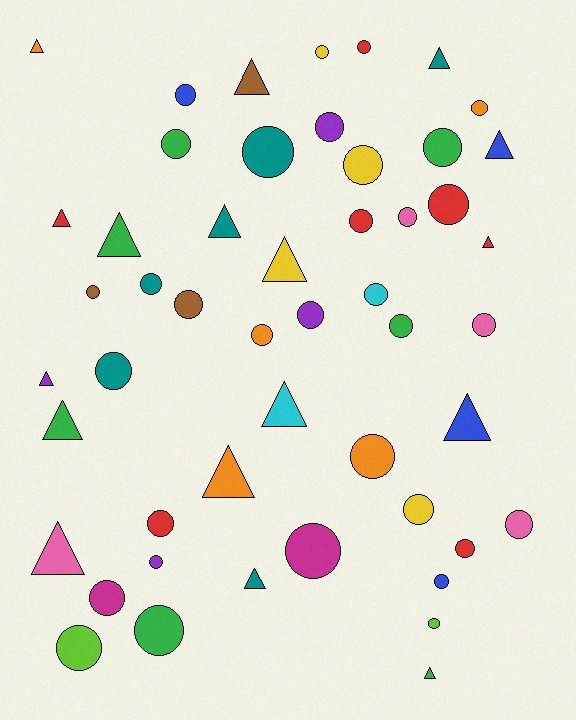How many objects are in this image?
There are 50 objects.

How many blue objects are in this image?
There are 4 blue objects.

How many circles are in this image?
There are 33 circles.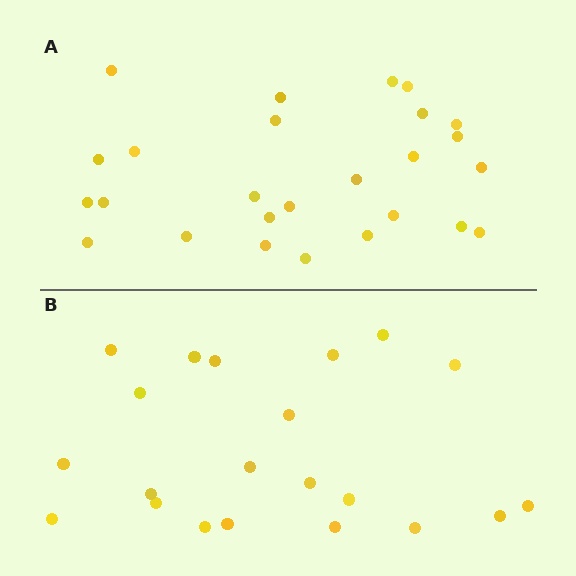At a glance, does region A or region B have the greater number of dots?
Region A (the top region) has more dots.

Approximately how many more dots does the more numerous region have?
Region A has about 5 more dots than region B.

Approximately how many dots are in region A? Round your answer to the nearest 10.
About 30 dots. (The exact count is 26, which rounds to 30.)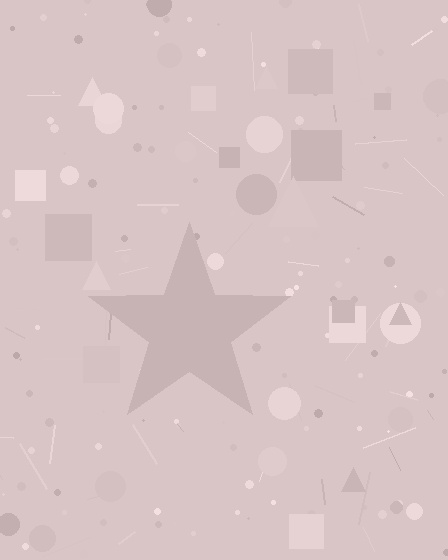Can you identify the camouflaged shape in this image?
The camouflaged shape is a star.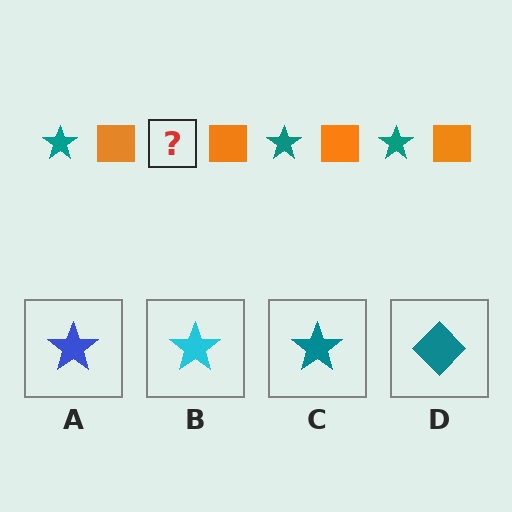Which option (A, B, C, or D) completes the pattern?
C.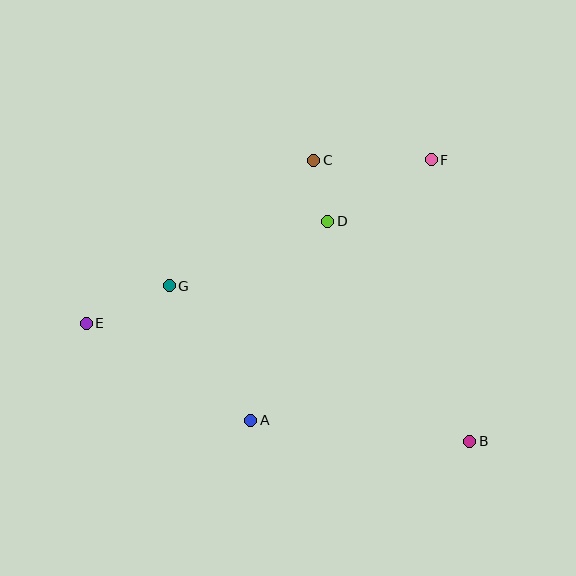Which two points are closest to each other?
Points C and D are closest to each other.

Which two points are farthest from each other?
Points B and E are farthest from each other.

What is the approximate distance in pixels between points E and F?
The distance between E and F is approximately 382 pixels.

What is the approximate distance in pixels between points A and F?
The distance between A and F is approximately 317 pixels.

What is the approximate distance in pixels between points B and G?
The distance between B and G is approximately 338 pixels.